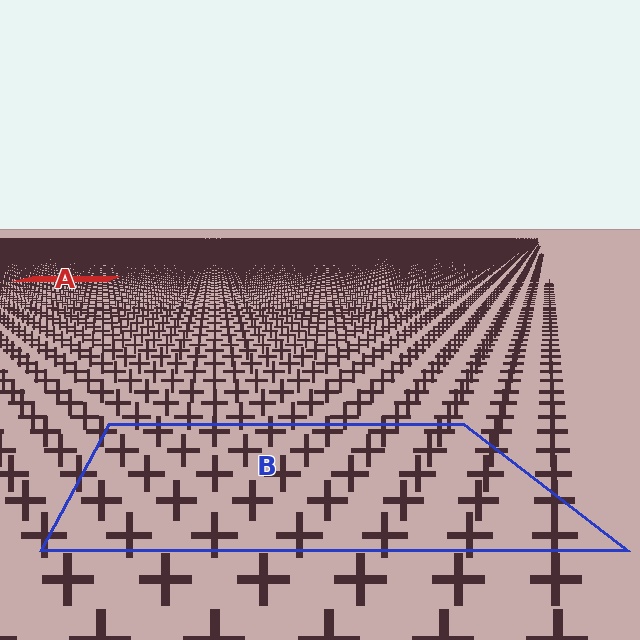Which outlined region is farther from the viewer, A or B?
Region A is farther from the viewer — the texture elements inside it appear smaller and more densely packed.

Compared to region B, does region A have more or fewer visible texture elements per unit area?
Region A has more texture elements per unit area — they are packed more densely because it is farther away.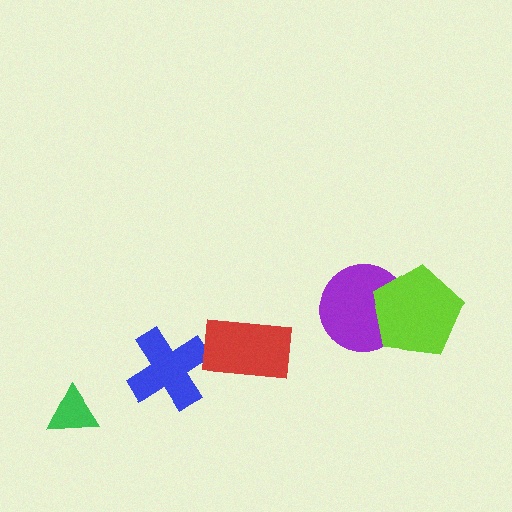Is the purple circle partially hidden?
Yes, it is partially covered by another shape.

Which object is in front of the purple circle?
The lime pentagon is in front of the purple circle.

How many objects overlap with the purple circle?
1 object overlaps with the purple circle.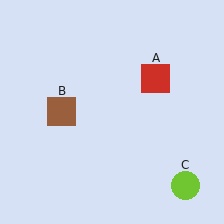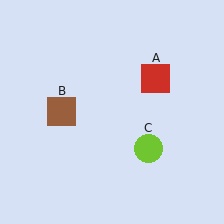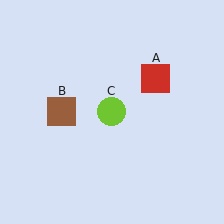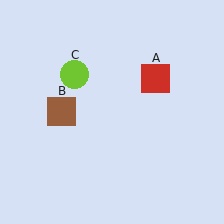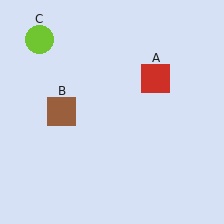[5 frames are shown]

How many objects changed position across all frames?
1 object changed position: lime circle (object C).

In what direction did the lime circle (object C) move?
The lime circle (object C) moved up and to the left.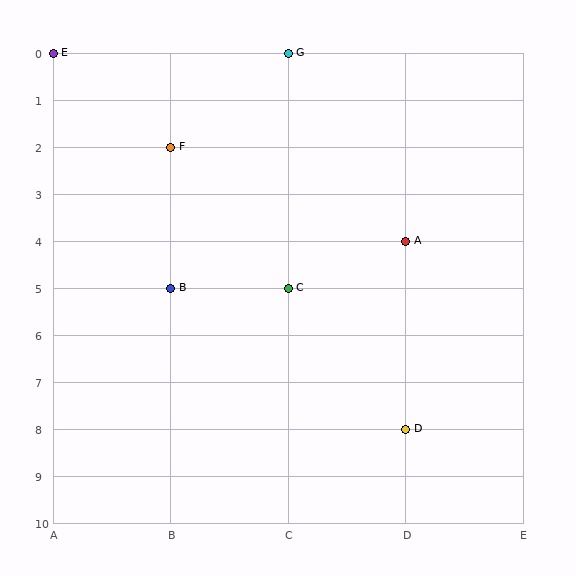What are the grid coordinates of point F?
Point F is at grid coordinates (B, 2).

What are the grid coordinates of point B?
Point B is at grid coordinates (B, 5).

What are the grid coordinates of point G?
Point G is at grid coordinates (C, 0).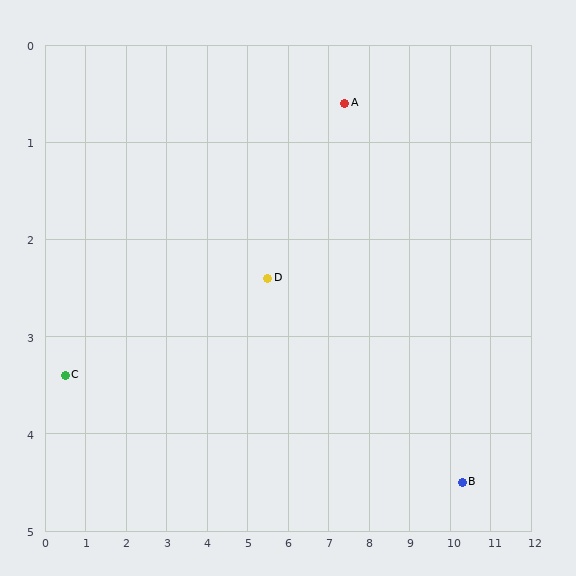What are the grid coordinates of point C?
Point C is at approximately (0.5, 3.4).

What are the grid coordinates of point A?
Point A is at approximately (7.4, 0.6).